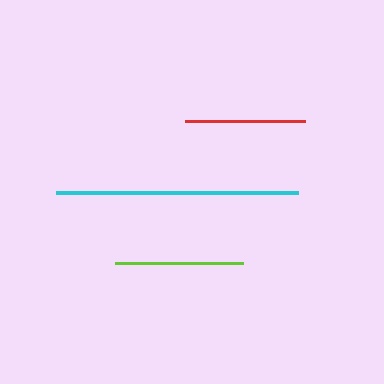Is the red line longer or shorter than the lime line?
The lime line is longer than the red line.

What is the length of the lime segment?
The lime segment is approximately 128 pixels long.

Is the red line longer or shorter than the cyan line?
The cyan line is longer than the red line.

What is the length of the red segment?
The red segment is approximately 121 pixels long.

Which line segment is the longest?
The cyan line is the longest at approximately 241 pixels.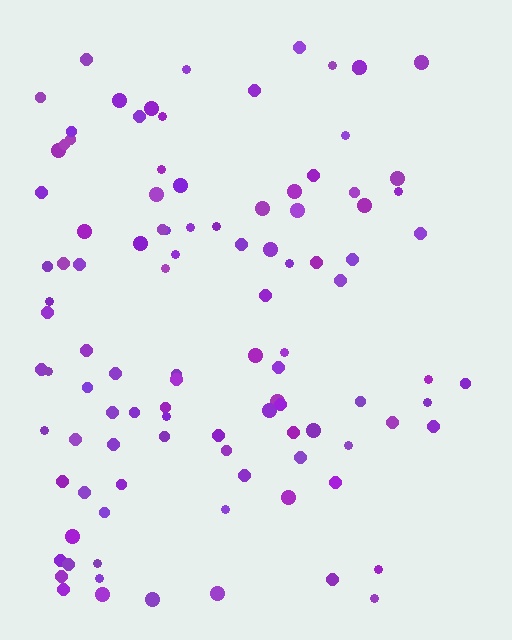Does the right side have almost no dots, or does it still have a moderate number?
Still a moderate number, just noticeably fewer than the left.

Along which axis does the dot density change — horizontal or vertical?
Horizontal.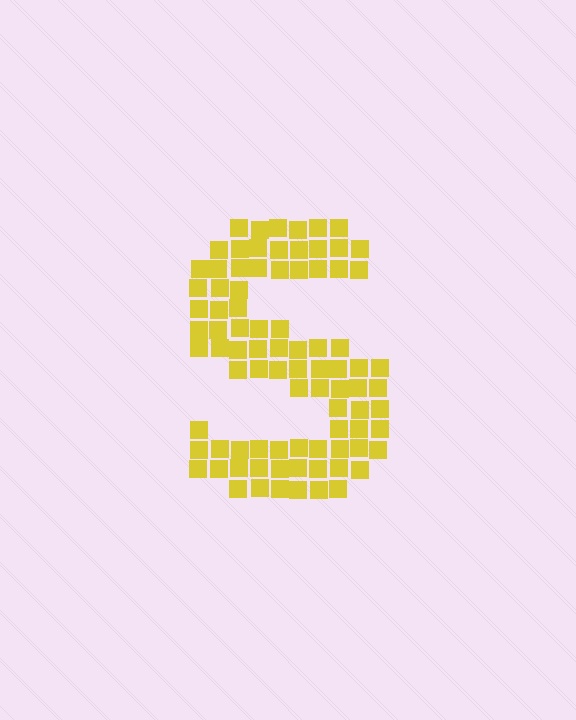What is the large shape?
The large shape is the letter S.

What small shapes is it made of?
It is made of small squares.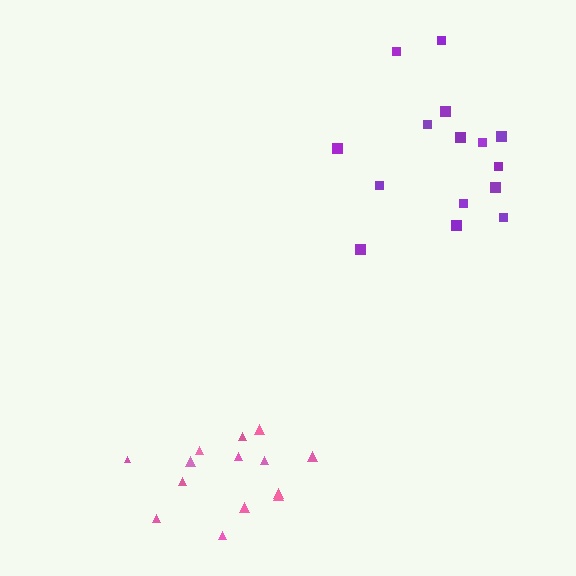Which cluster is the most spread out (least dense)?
Purple.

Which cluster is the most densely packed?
Pink.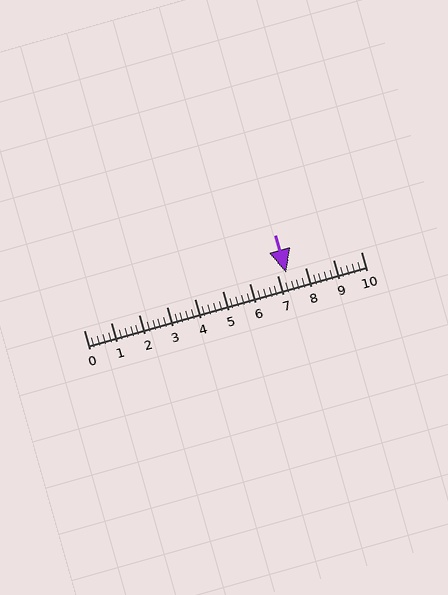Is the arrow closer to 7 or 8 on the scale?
The arrow is closer to 7.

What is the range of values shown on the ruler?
The ruler shows values from 0 to 10.